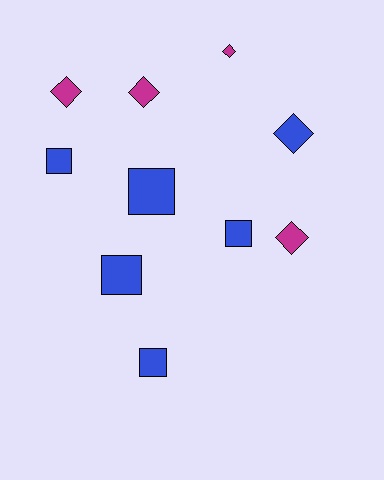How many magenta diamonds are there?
There are 4 magenta diamonds.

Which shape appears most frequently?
Square, with 5 objects.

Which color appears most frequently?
Blue, with 6 objects.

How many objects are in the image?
There are 10 objects.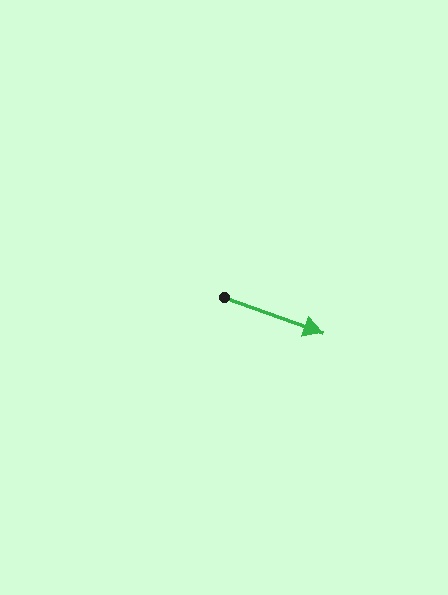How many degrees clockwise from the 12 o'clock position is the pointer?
Approximately 110 degrees.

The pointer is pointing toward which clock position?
Roughly 4 o'clock.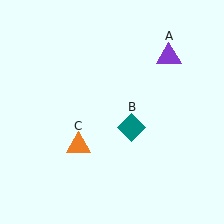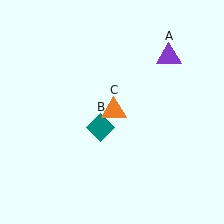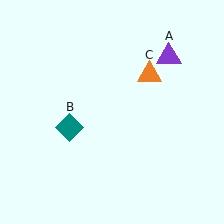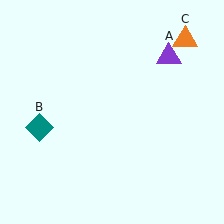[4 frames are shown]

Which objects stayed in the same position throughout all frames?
Purple triangle (object A) remained stationary.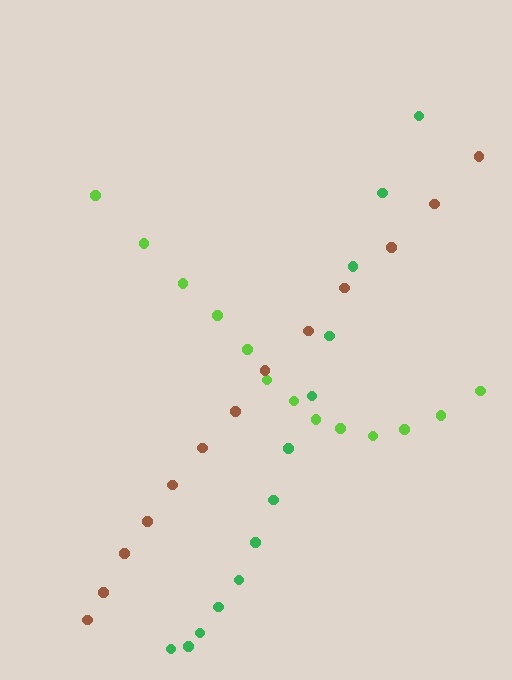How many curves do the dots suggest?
There are 3 distinct paths.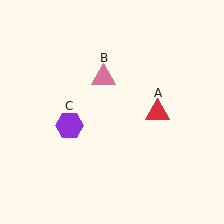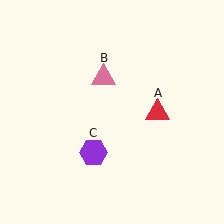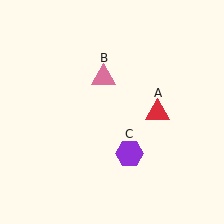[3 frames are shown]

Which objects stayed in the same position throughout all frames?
Red triangle (object A) and pink triangle (object B) remained stationary.